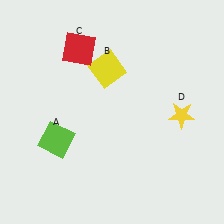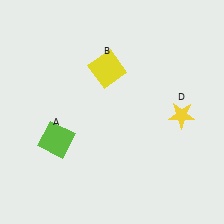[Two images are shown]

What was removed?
The red square (C) was removed in Image 2.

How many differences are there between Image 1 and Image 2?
There is 1 difference between the two images.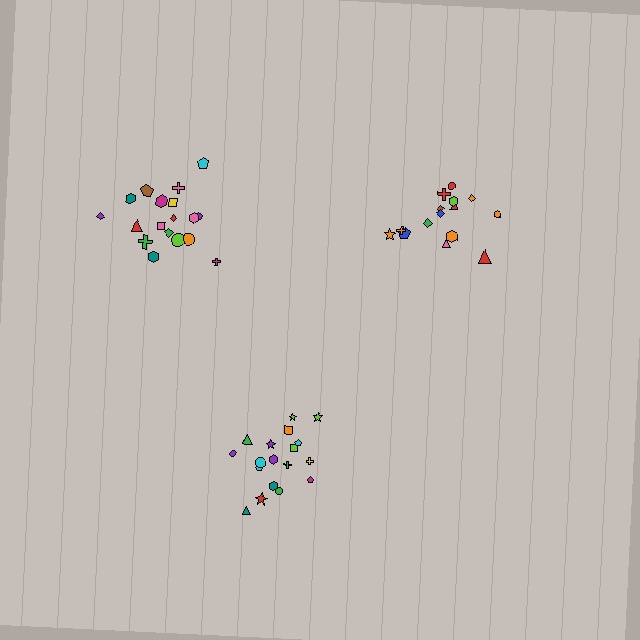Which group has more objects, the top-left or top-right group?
The top-left group.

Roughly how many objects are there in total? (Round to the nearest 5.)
Roughly 50 objects in total.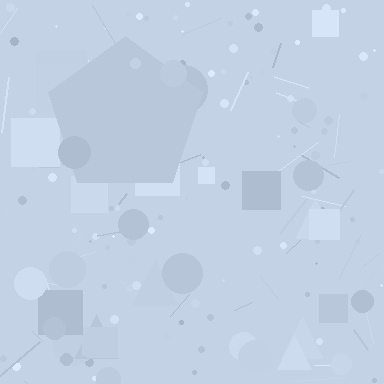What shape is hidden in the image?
A pentagon is hidden in the image.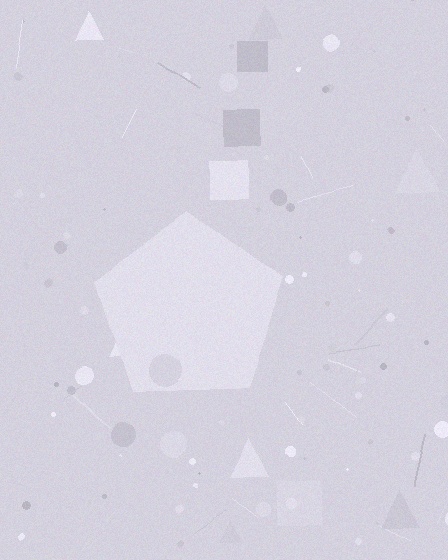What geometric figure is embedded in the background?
A pentagon is embedded in the background.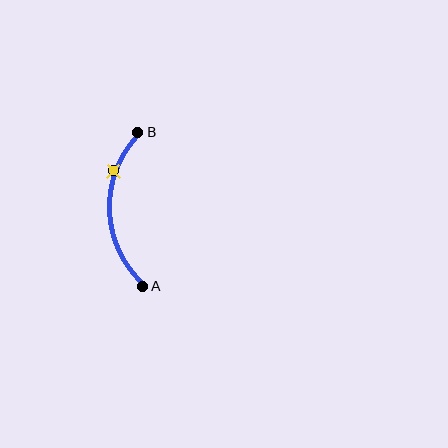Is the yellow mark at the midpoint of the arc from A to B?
No. The yellow mark lies on the arc but is closer to endpoint B. The arc midpoint would be at the point on the curve equidistant along the arc from both A and B.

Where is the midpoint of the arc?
The arc midpoint is the point on the curve farthest from the straight line joining A and B. It sits to the left of that line.